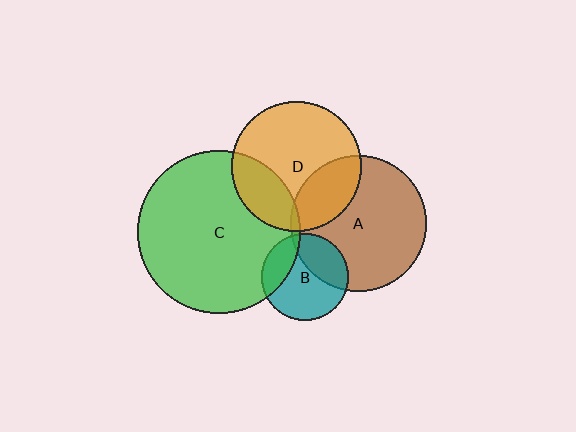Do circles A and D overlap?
Yes.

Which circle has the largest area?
Circle C (green).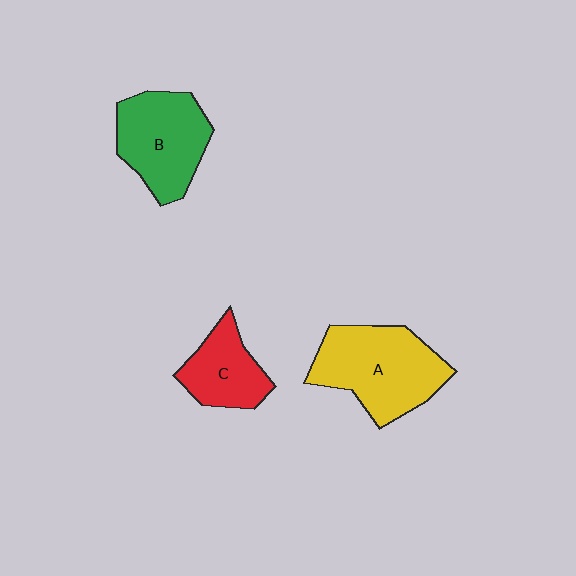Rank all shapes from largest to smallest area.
From largest to smallest: A (yellow), B (green), C (red).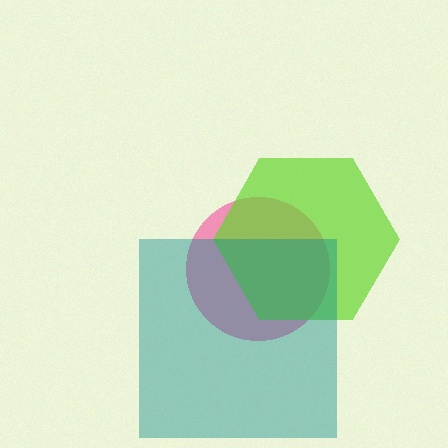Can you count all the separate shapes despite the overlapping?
Yes, there are 3 separate shapes.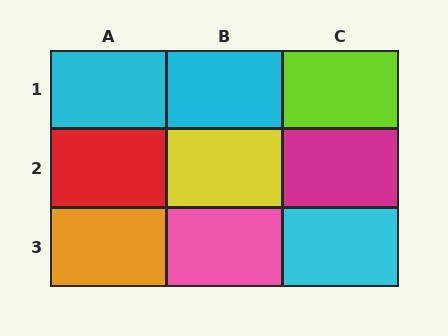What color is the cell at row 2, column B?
Yellow.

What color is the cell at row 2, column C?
Magenta.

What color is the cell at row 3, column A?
Orange.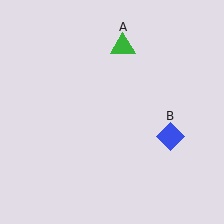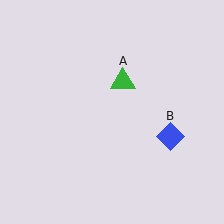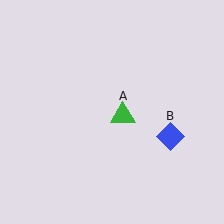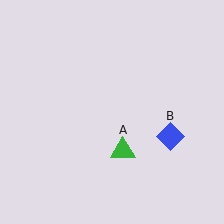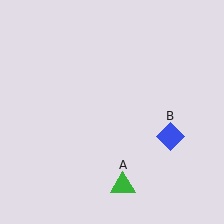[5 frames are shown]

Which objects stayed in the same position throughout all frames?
Blue diamond (object B) remained stationary.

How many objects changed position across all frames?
1 object changed position: green triangle (object A).